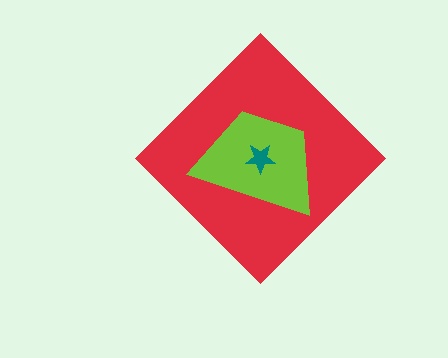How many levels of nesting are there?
3.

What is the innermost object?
The teal star.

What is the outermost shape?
The red diamond.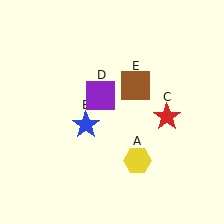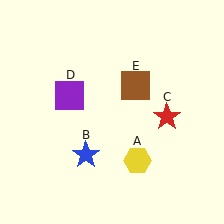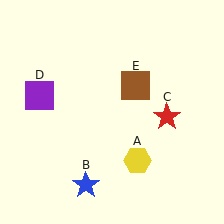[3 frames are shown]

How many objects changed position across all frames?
2 objects changed position: blue star (object B), purple square (object D).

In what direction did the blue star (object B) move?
The blue star (object B) moved down.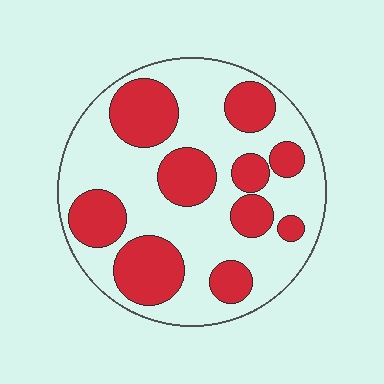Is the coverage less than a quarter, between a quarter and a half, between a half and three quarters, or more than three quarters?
Between a quarter and a half.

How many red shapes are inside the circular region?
10.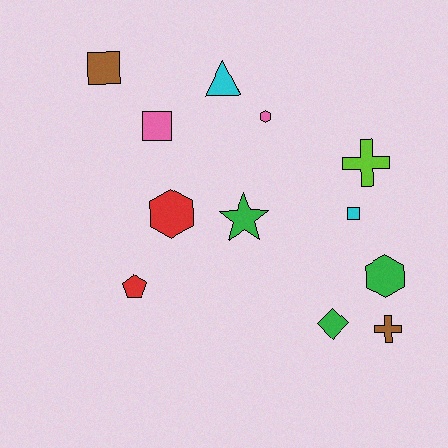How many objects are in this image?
There are 12 objects.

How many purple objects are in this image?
There are no purple objects.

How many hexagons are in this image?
There are 3 hexagons.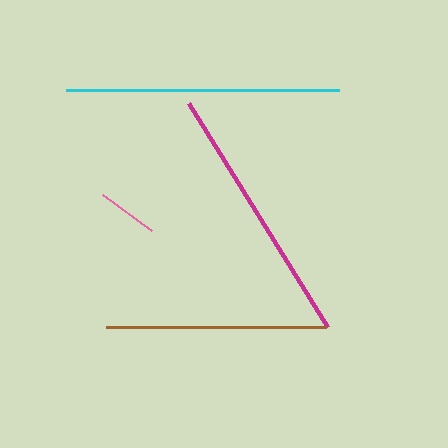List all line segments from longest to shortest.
From longest to shortest: cyan, magenta, brown, pink.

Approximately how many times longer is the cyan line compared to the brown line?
The cyan line is approximately 1.2 times the length of the brown line.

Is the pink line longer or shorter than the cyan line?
The cyan line is longer than the pink line.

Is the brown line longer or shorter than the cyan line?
The cyan line is longer than the brown line.